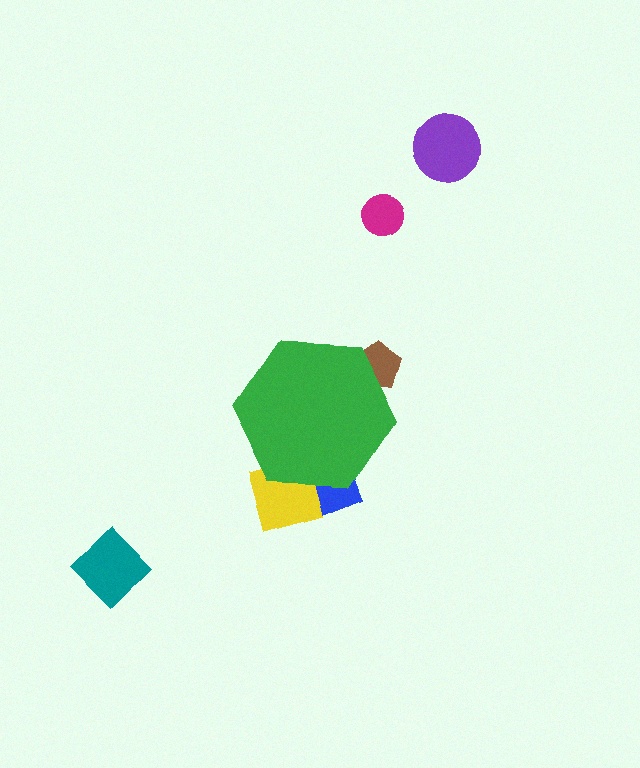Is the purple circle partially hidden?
No, the purple circle is fully visible.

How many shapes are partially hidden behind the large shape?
3 shapes are partially hidden.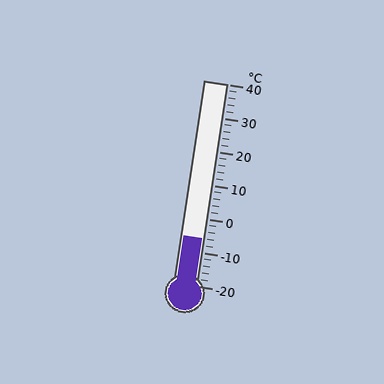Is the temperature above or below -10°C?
The temperature is above -10°C.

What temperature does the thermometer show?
The thermometer shows approximately -6°C.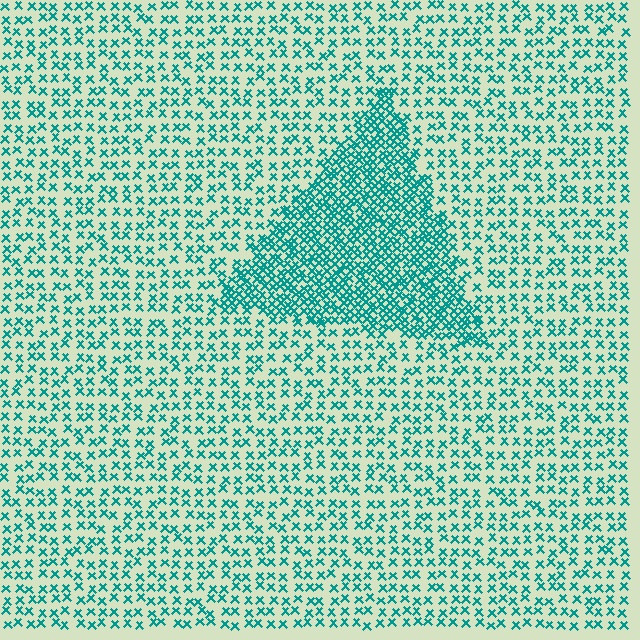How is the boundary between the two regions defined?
The boundary is defined by a change in element density (approximately 2.4x ratio). All elements are the same color, size, and shape.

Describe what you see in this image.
The image contains small teal elements arranged at two different densities. A triangle-shaped region is visible where the elements are more densely packed than the surrounding area.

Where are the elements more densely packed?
The elements are more densely packed inside the triangle boundary.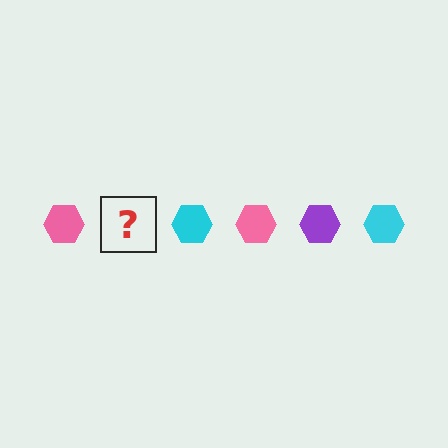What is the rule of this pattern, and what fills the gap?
The rule is that the pattern cycles through pink, purple, cyan hexagons. The gap should be filled with a purple hexagon.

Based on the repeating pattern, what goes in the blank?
The blank should be a purple hexagon.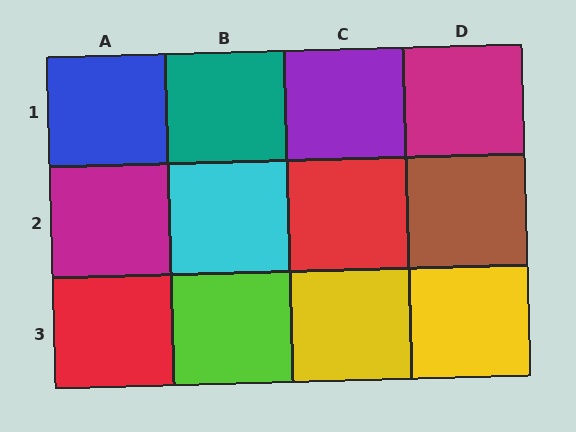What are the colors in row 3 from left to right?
Red, lime, yellow, yellow.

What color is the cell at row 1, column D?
Magenta.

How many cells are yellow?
2 cells are yellow.